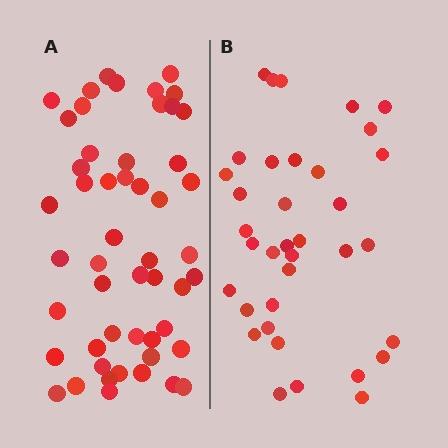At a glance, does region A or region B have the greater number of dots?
Region A (the left region) has more dots.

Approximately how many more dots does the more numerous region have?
Region A has approximately 15 more dots than region B.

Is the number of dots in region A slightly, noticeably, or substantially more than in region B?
Region A has noticeably more, but not dramatically so. The ratio is roughly 1.4 to 1.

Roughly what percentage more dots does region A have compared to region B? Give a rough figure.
About 40% more.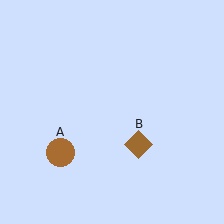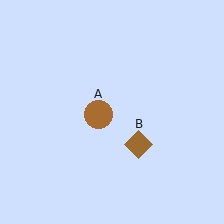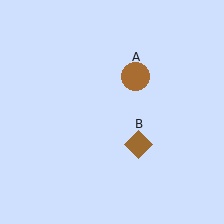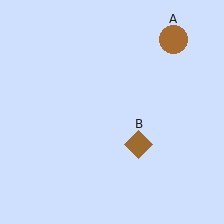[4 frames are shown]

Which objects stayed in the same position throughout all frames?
Brown diamond (object B) remained stationary.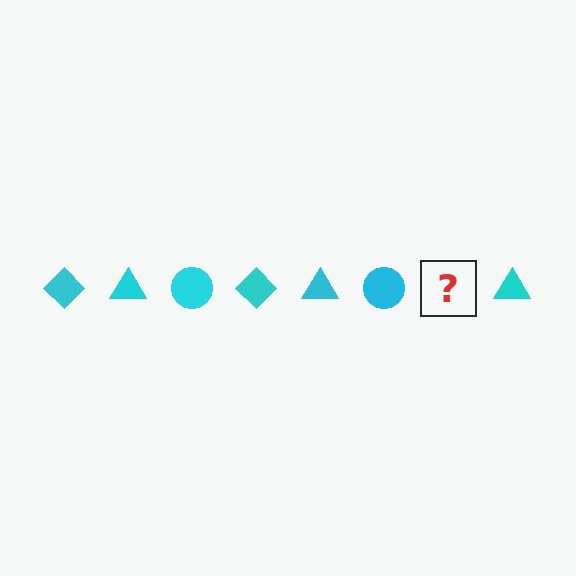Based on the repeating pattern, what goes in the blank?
The blank should be a cyan diamond.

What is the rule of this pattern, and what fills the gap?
The rule is that the pattern cycles through diamond, triangle, circle shapes in cyan. The gap should be filled with a cyan diamond.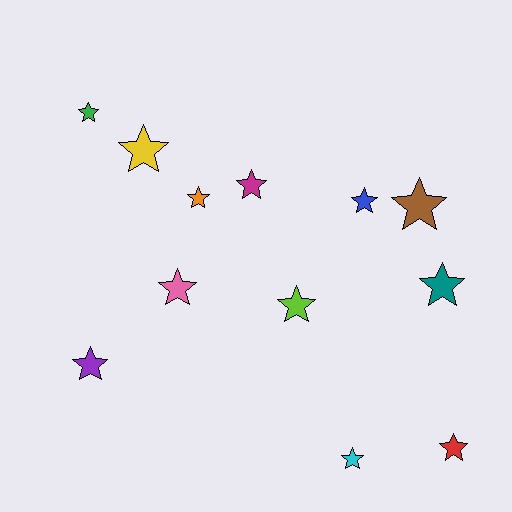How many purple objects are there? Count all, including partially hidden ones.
There is 1 purple object.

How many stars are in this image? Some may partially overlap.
There are 12 stars.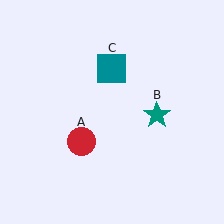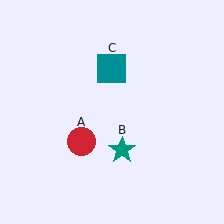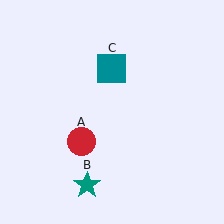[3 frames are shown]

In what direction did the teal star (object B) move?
The teal star (object B) moved down and to the left.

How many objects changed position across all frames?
1 object changed position: teal star (object B).